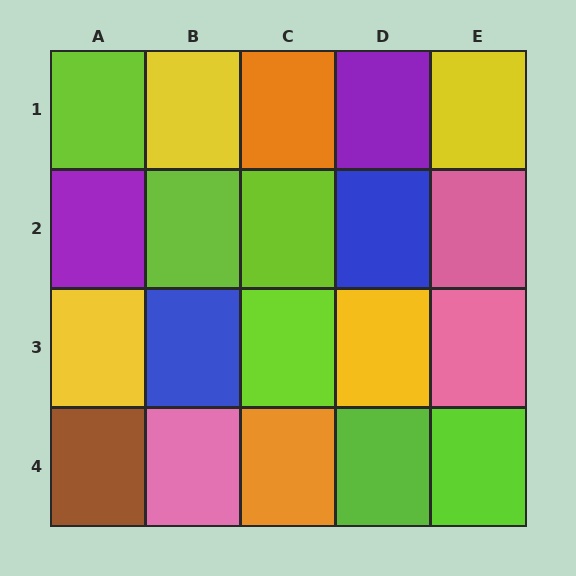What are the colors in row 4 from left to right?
Brown, pink, orange, lime, lime.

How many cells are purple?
2 cells are purple.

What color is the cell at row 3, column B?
Blue.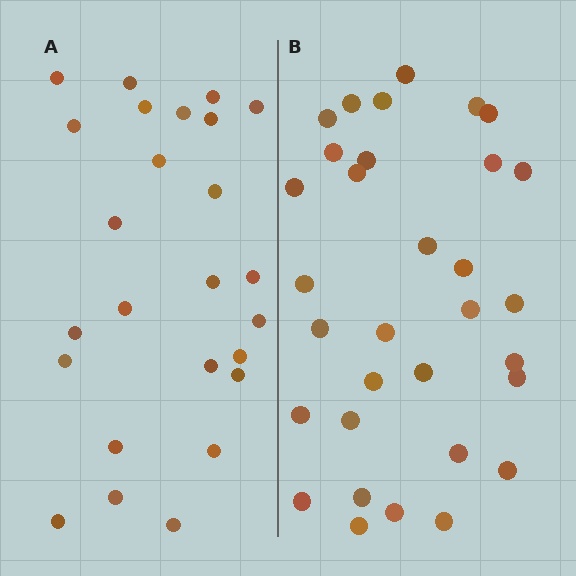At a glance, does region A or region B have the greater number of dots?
Region B (the right region) has more dots.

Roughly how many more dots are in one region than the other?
Region B has roughly 8 or so more dots than region A.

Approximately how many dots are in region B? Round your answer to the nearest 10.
About 30 dots. (The exact count is 32, which rounds to 30.)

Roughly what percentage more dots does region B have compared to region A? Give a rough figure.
About 30% more.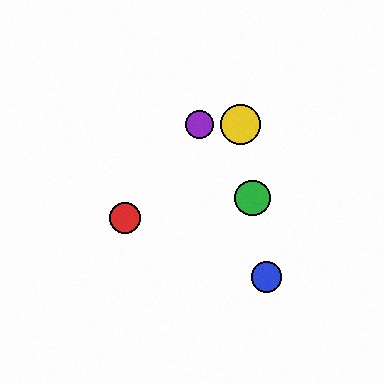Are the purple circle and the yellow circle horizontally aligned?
Yes, both are at y≈124.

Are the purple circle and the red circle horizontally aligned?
No, the purple circle is at y≈124 and the red circle is at y≈218.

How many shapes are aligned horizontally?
2 shapes (the yellow circle, the purple circle) are aligned horizontally.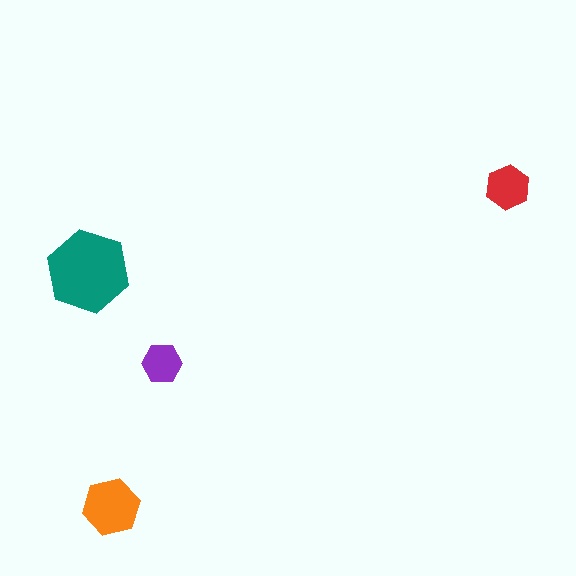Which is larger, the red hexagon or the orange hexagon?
The orange one.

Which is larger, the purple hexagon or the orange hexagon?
The orange one.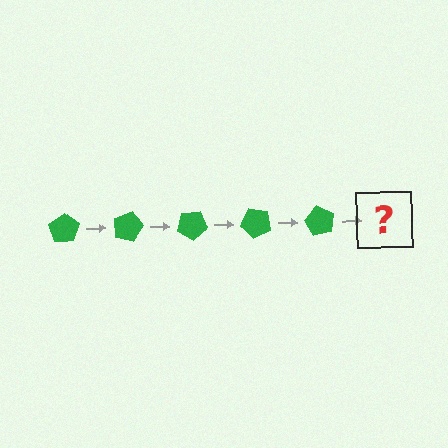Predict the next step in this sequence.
The next step is a green pentagon rotated 75 degrees.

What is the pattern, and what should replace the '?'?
The pattern is that the pentagon rotates 15 degrees each step. The '?' should be a green pentagon rotated 75 degrees.